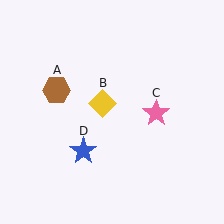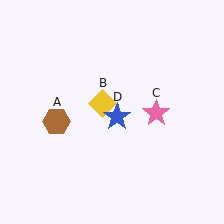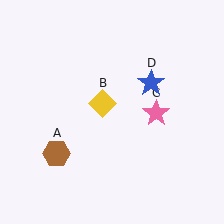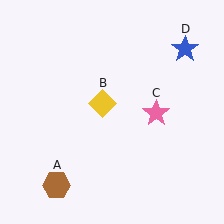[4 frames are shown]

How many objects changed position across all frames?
2 objects changed position: brown hexagon (object A), blue star (object D).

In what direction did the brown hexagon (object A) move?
The brown hexagon (object A) moved down.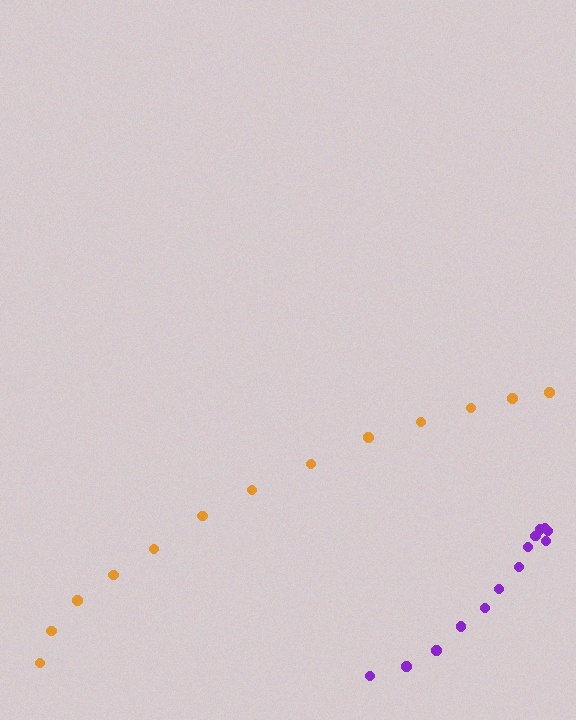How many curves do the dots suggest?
There are 2 distinct paths.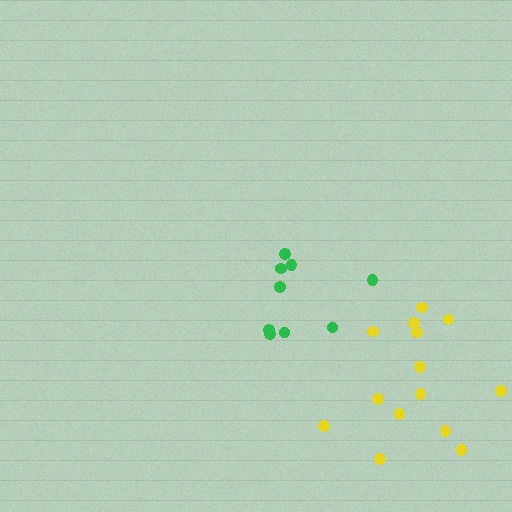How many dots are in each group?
Group 1: 14 dots, Group 2: 9 dots (23 total).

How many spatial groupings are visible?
There are 2 spatial groupings.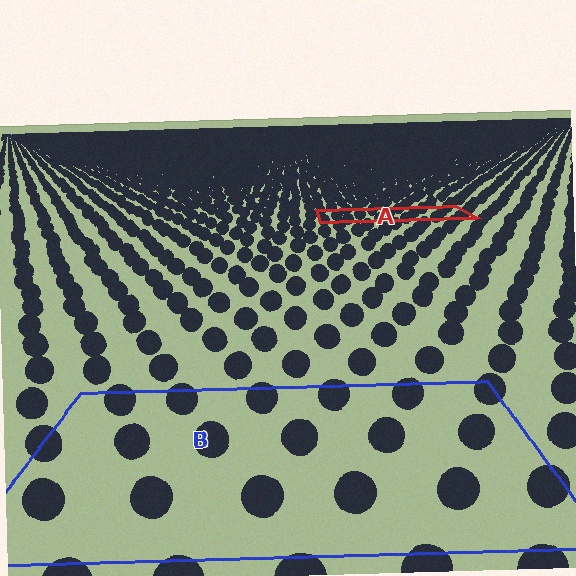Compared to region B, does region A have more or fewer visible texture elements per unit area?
Region A has more texture elements per unit area — they are packed more densely because it is farther away.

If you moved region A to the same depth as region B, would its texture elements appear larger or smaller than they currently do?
They would appear larger. At a closer depth, the same texture elements are projected at a bigger on-screen size.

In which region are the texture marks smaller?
The texture marks are smaller in region A, because it is farther away.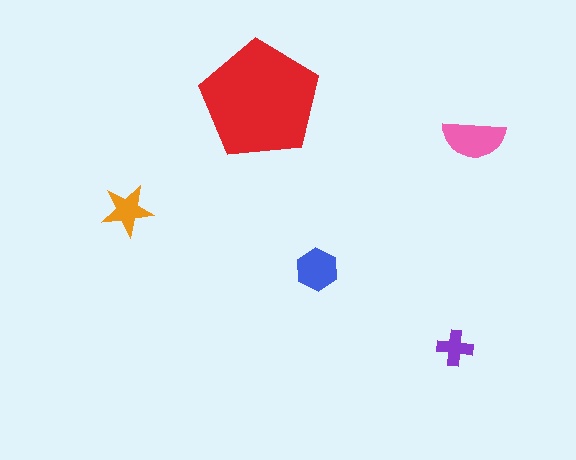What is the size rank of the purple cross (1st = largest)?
5th.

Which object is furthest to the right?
The pink semicircle is rightmost.